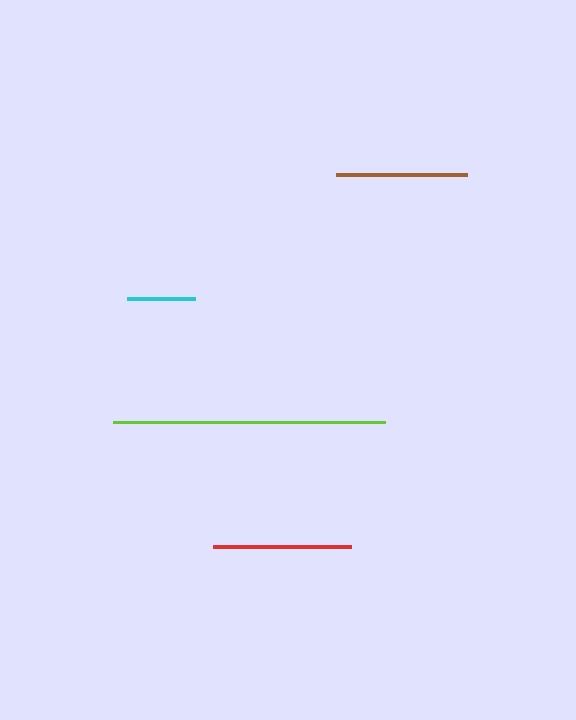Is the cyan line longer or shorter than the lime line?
The lime line is longer than the cyan line.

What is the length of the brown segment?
The brown segment is approximately 131 pixels long.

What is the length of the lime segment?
The lime segment is approximately 272 pixels long.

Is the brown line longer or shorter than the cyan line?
The brown line is longer than the cyan line.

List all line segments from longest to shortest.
From longest to shortest: lime, red, brown, cyan.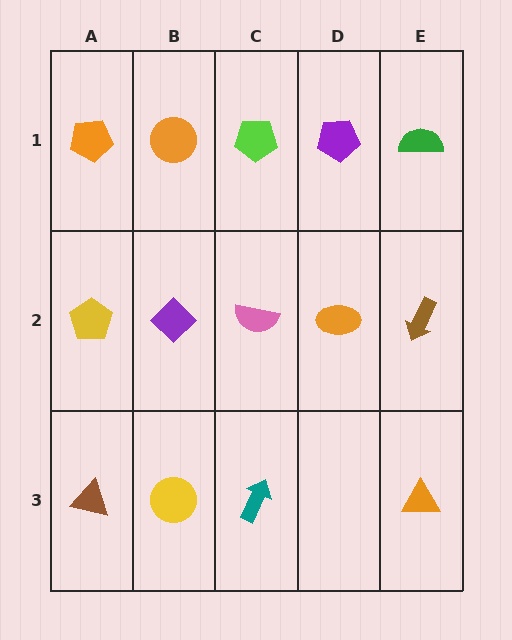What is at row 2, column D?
An orange ellipse.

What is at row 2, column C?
A pink semicircle.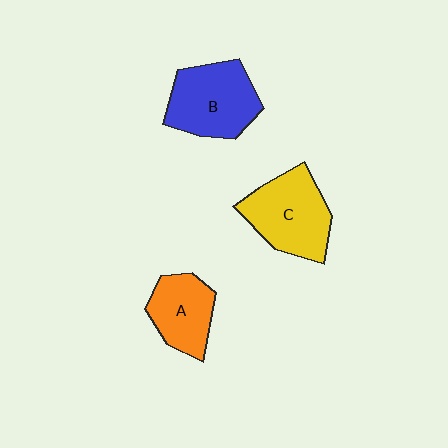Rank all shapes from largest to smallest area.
From largest to smallest: C (yellow), B (blue), A (orange).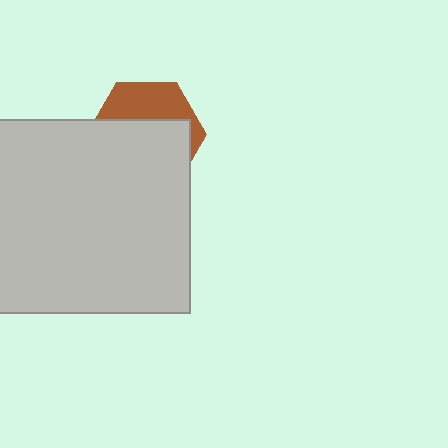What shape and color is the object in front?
The object in front is a light gray square.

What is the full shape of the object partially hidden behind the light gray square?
The partially hidden object is a brown hexagon.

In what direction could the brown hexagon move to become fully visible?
The brown hexagon could move up. That would shift it out from behind the light gray square entirely.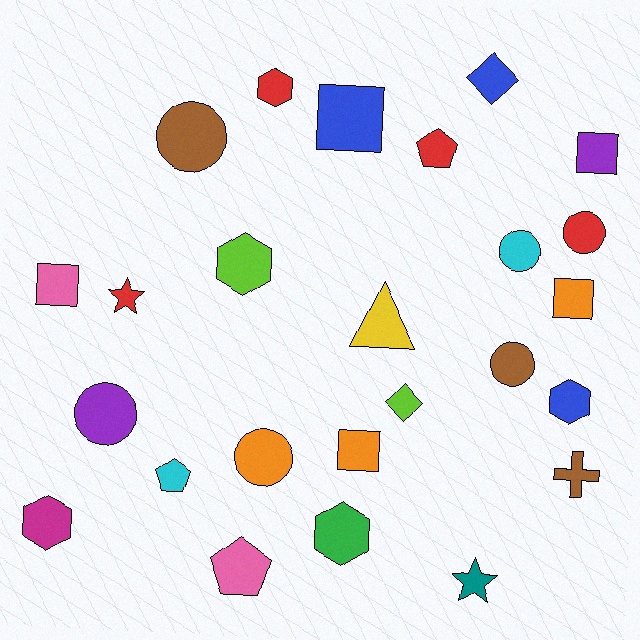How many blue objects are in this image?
There are 3 blue objects.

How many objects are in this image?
There are 25 objects.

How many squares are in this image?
There are 5 squares.